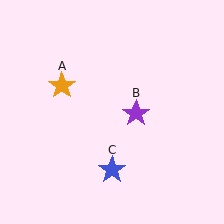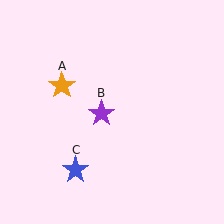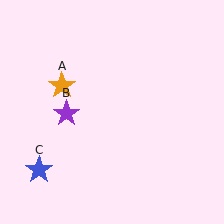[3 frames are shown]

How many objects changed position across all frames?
2 objects changed position: purple star (object B), blue star (object C).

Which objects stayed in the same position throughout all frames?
Orange star (object A) remained stationary.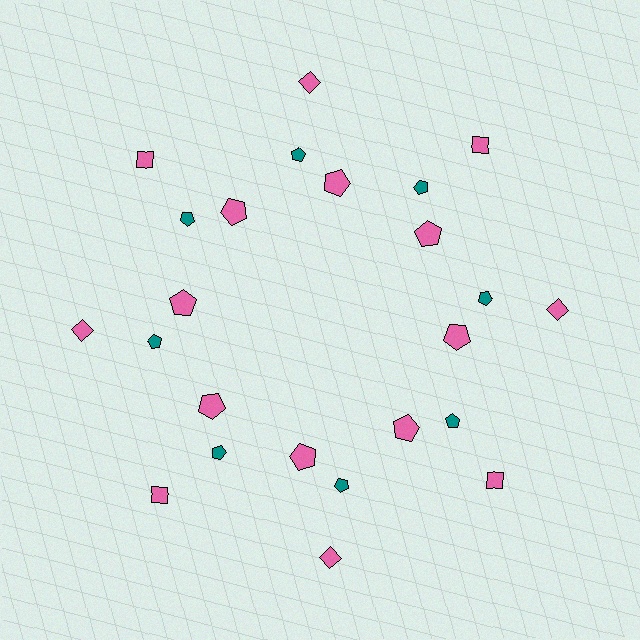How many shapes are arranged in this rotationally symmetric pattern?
There are 24 shapes, arranged in 8 groups of 3.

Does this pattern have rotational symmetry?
Yes, this pattern has 8-fold rotational symmetry. It looks the same after rotating 45 degrees around the center.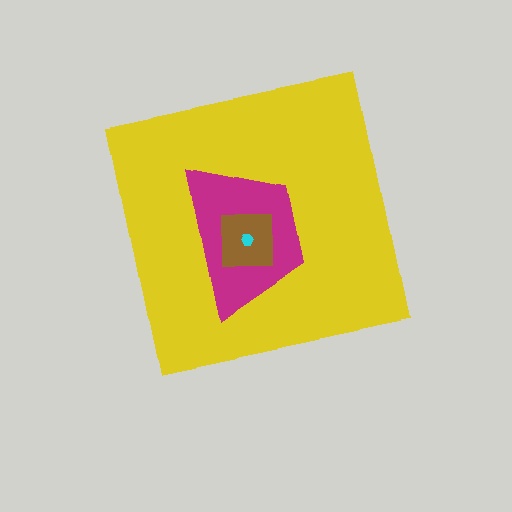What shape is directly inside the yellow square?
The magenta trapezoid.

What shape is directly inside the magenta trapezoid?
The brown square.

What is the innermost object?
The cyan hexagon.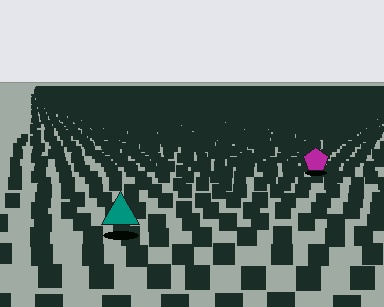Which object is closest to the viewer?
The teal triangle is closest. The texture marks near it are larger and more spread out.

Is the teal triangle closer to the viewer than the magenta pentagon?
Yes. The teal triangle is closer — you can tell from the texture gradient: the ground texture is coarser near it.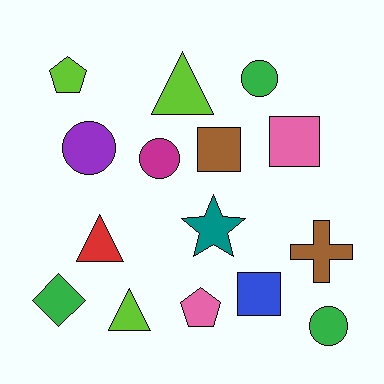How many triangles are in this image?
There are 3 triangles.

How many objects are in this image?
There are 15 objects.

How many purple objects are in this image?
There is 1 purple object.